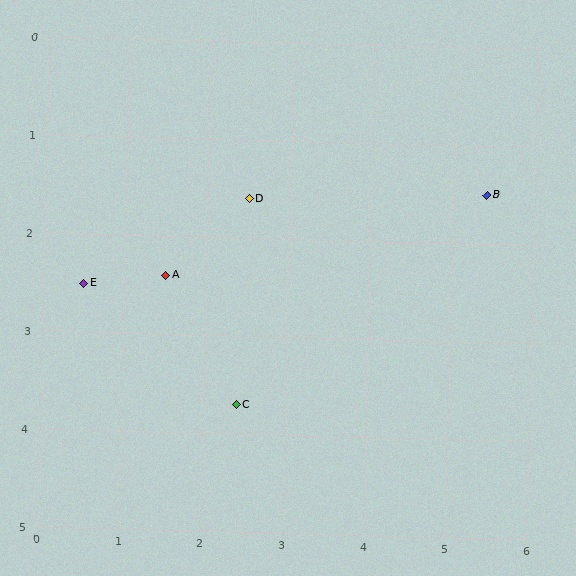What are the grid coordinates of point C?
Point C is at approximately (2.4, 3.7).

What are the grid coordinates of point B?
Point B is at approximately (5.4, 1.5).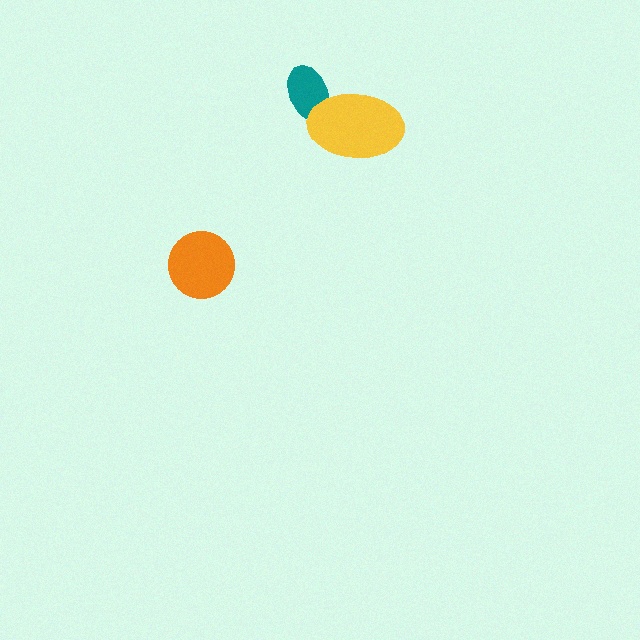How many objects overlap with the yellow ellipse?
1 object overlaps with the yellow ellipse.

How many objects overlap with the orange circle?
0 objects overlap with the orange circle.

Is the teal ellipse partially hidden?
Yes, it is partially covered by another shape.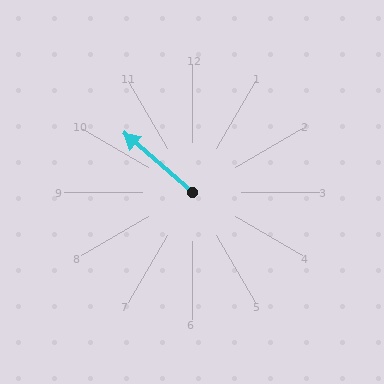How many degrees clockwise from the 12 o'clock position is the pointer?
Approximately 311 degrees.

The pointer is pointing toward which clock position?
Roughly 10 o'clock.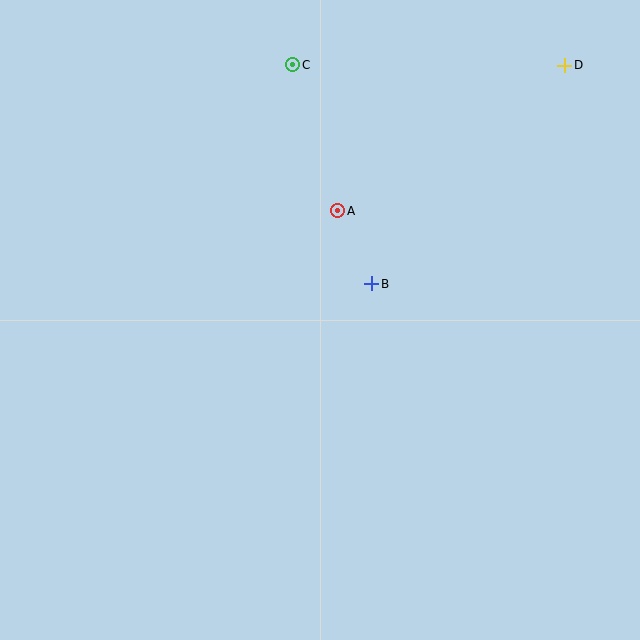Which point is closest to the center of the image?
Point B at (372, 284) is closest to the center.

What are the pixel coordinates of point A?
Point A is at (338, 211).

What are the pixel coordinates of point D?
Point D is at (565, 65).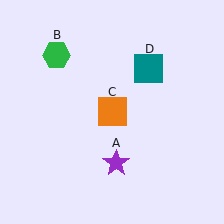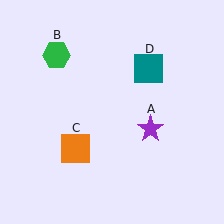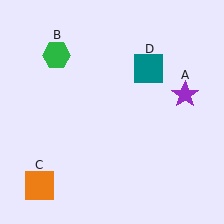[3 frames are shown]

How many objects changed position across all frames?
2 objects changed position: purple star (object A), orange square (object C).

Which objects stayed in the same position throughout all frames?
Green hexagon (object B) and teal square (object D) remained stationary.